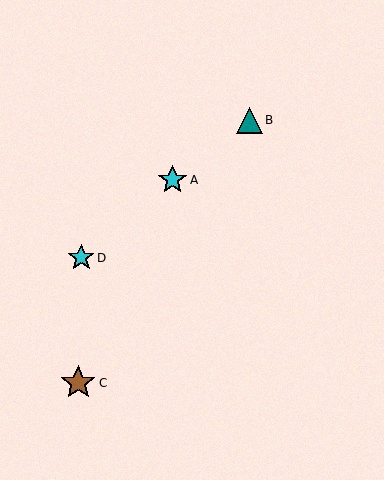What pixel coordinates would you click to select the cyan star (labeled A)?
Click at (172, 180) to select the cyan star A.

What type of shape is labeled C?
Shape C is a brown star.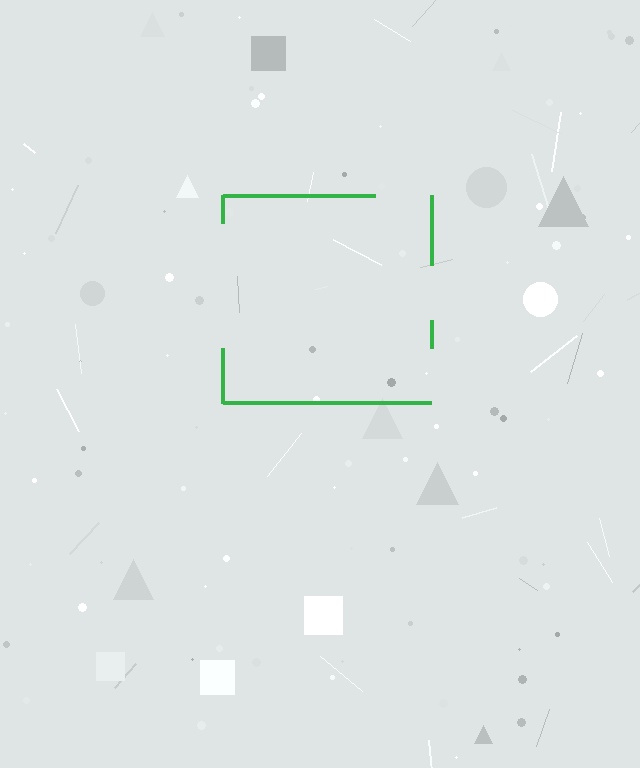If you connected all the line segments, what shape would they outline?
They would outline a square.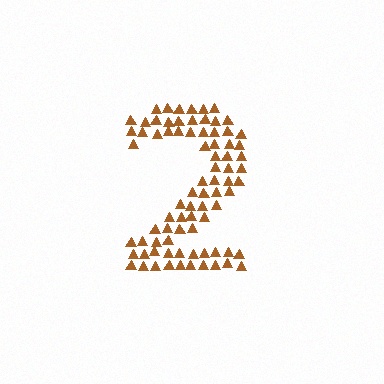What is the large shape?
The large shape is the digit 2.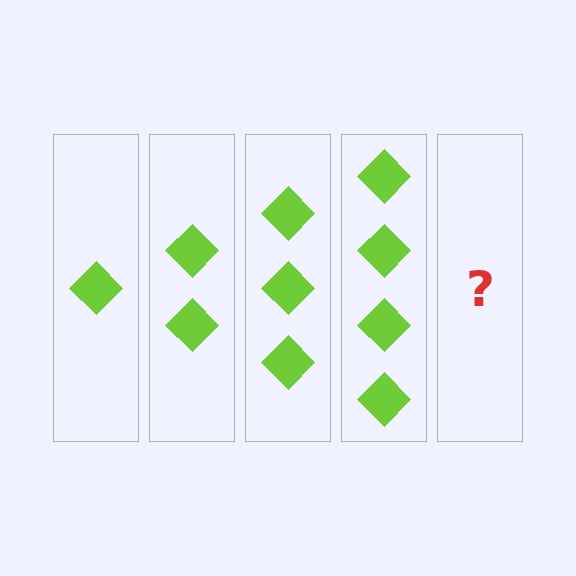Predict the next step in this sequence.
The next step is 5 diamonds.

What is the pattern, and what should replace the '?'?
The pattern is that each step adds one more diamond. The '?' should be 5 diamonds.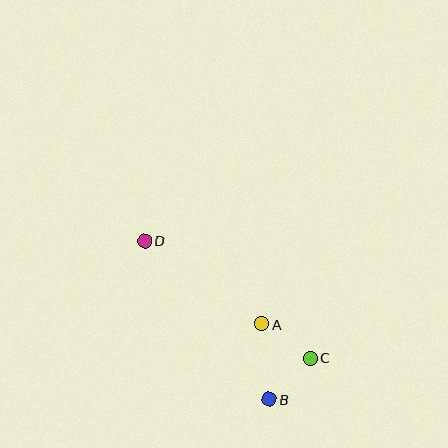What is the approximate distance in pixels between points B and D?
The distance between B and D is approximately 202 pixels.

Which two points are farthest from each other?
Points C and D are farthest from each other.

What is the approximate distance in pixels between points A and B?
The distance between A and B is approximately 76 pixels.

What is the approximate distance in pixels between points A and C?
The distance between A and C is approximately 59 pixels.